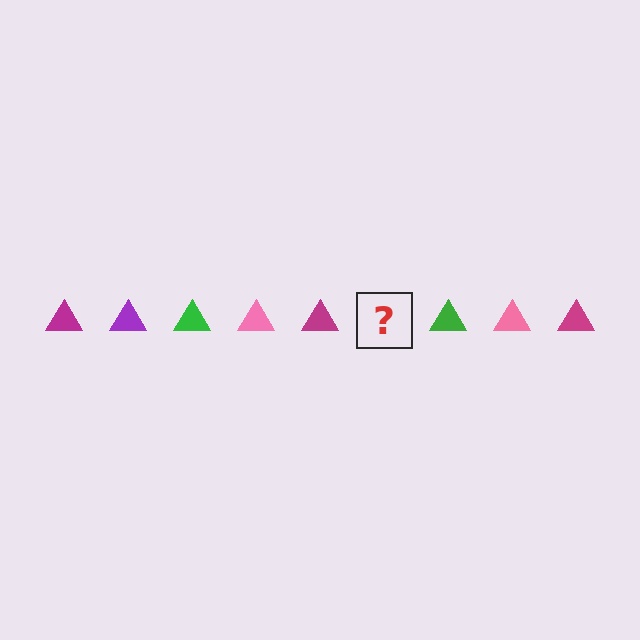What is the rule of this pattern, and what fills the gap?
The rule is that the pattern cycles through magenta, purple, green, pink triangles. The gap should be filled with a purple triangle.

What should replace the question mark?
The question mark should be replaced with a purple triangle.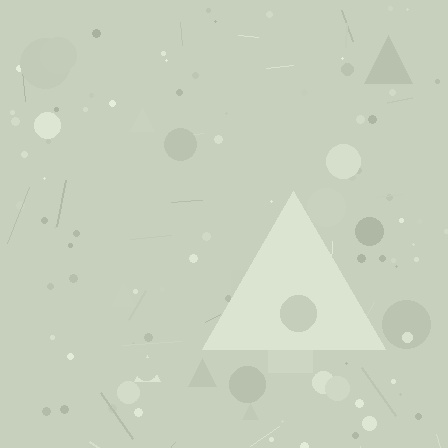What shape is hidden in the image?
A triangle is hidden in the image.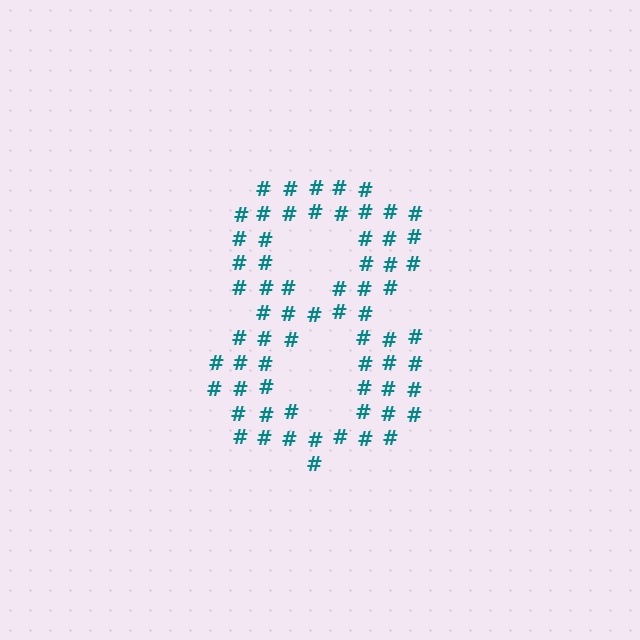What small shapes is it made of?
It is made of small hash symbols.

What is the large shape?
The large shape is the digit 8.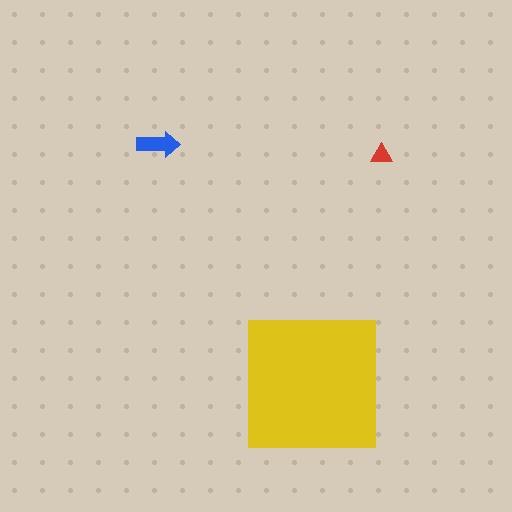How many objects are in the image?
There are 3 objects in the image.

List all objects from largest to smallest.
The yellow square, the blue arrow, the red triangle.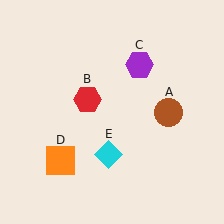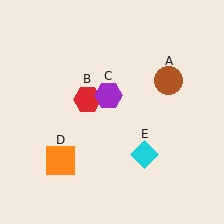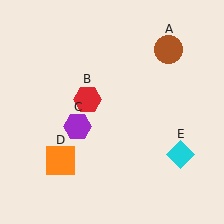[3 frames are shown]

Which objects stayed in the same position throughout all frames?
Red hexagon (object B) and orange square (object D) remained stationary.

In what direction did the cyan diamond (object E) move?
The cyan diamond (object E) moved right.